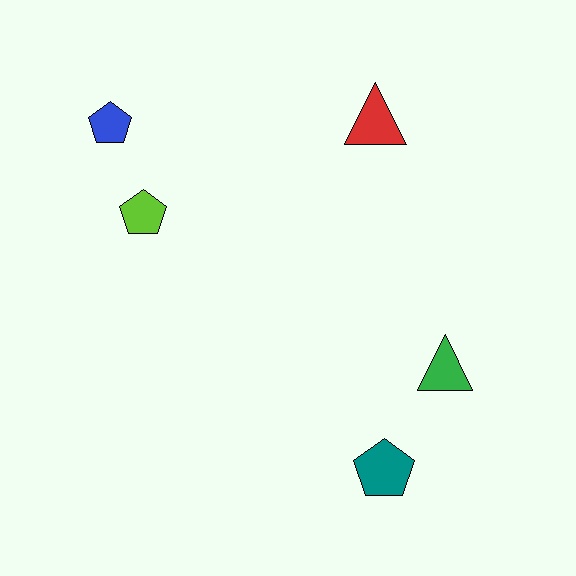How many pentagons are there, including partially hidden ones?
There are 3 pentagons.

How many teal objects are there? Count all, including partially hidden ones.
There is 1 teal object.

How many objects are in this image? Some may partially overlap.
There are 5 objects.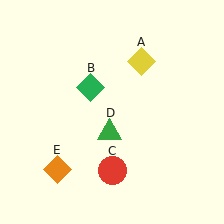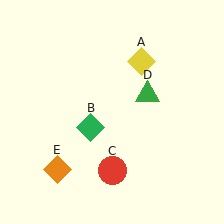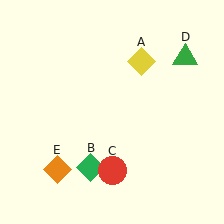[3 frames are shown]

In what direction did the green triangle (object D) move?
The green triangle (object D) moved up and to the right.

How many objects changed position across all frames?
2 objects changed position: green diamond (object B), green triangle (object D).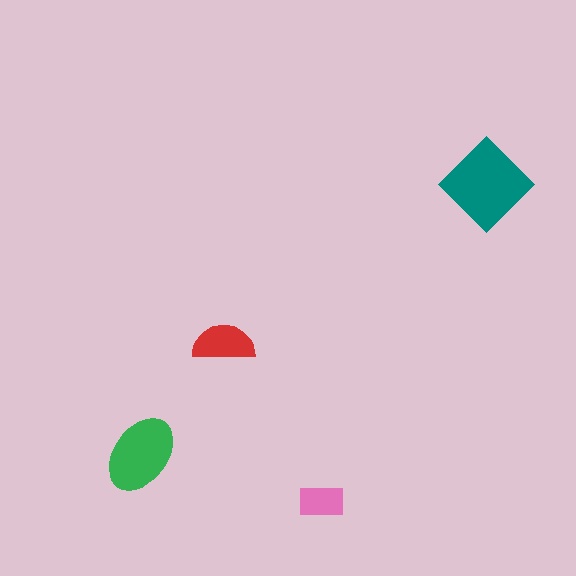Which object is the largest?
The teal diamond.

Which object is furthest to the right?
The teal diamond is rightmost.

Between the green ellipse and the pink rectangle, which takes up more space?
The green ellipse.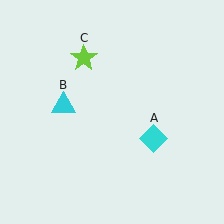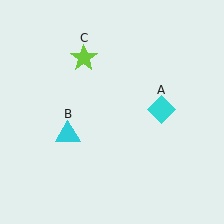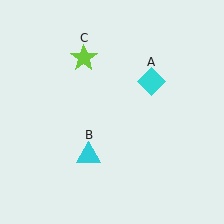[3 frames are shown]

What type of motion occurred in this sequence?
The cyan diamond (object A), cyan triangle (object B) rotated counterclockwise around the center of the scene.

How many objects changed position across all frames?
2 objects changed position: cyan diamond (object A), cyan triangle (object B).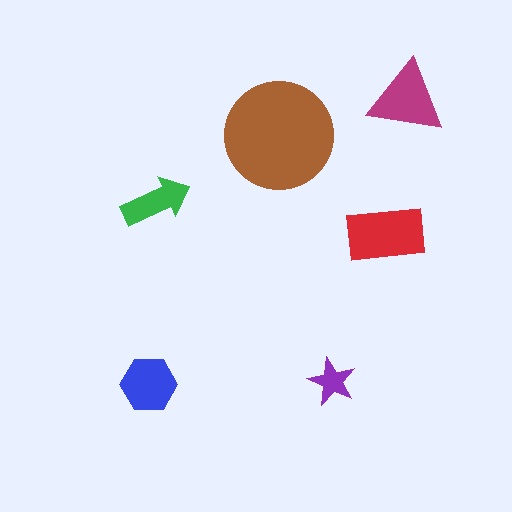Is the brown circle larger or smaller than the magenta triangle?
Larger.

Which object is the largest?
The brown circle.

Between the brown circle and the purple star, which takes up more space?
The brown circle.